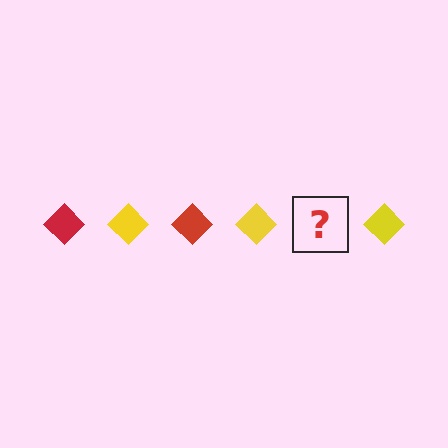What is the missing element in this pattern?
The missing element is a red diamond.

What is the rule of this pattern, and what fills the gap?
The rule is that the pattern cycles through red, yellow diamonds. The gap should be filled with a red diamond.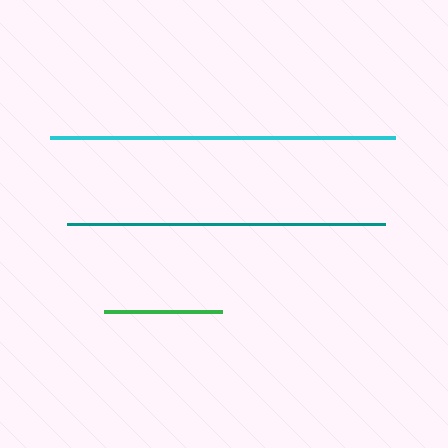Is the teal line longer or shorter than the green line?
The teal line is longer than the green line.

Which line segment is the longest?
The cyan line is the longest at approximately 345 pixels.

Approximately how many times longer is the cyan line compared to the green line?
The cyan line is approximately 2.9 times the length of the green line.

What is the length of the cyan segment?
The cyan segment is approximately 345 pixels long.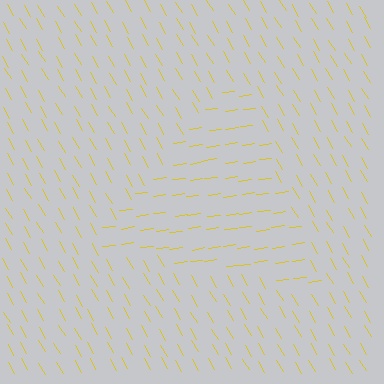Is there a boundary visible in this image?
Yes, there is a texture boundary formed by a change in line orientation.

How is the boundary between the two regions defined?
The boundary is defined purely by a change in line orientation (approximately 68 degrees difference). All lines are the same color and thickness.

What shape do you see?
I see a triangle.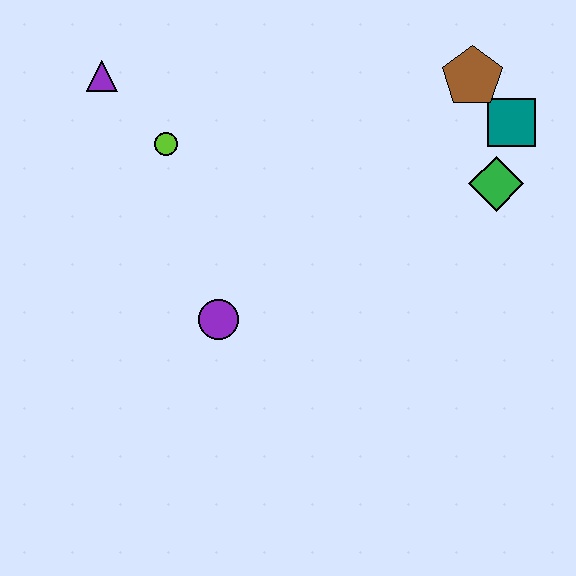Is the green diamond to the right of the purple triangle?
Yes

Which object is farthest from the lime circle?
The teal square is farthest from the lime circle.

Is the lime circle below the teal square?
Yes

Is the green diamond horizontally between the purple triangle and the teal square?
Yes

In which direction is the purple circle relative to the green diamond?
The purple circle is to the left of the green diamond.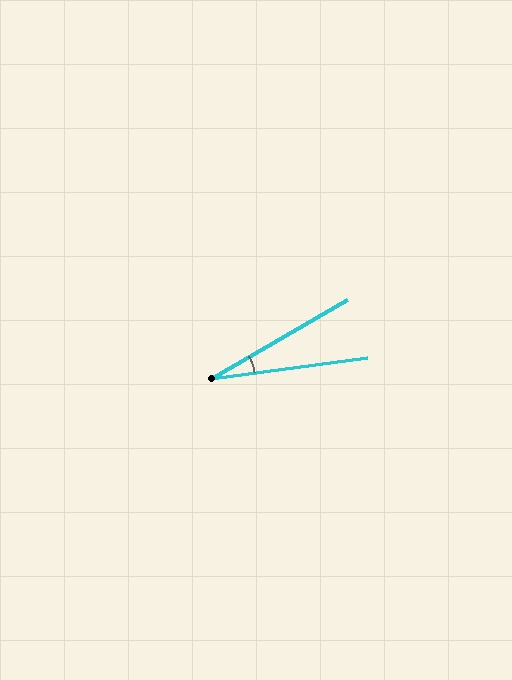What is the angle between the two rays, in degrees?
Approximately 23 degrees.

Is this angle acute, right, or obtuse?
It is acute.